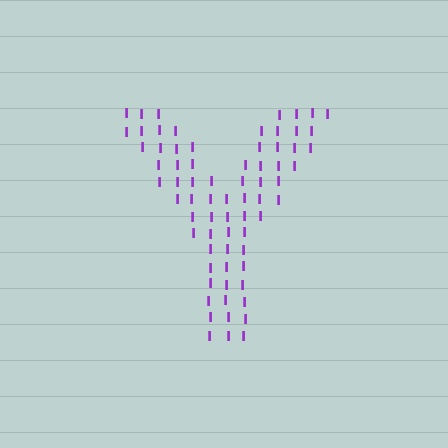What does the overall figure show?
The overall figure shows the letter Y.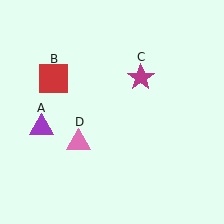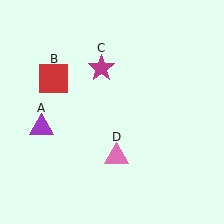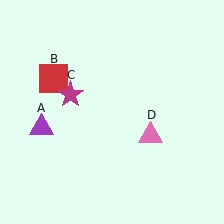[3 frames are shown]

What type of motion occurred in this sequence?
The magenta star (object C), pink triangle (object D) rotated counterclockwise around the center of the scene.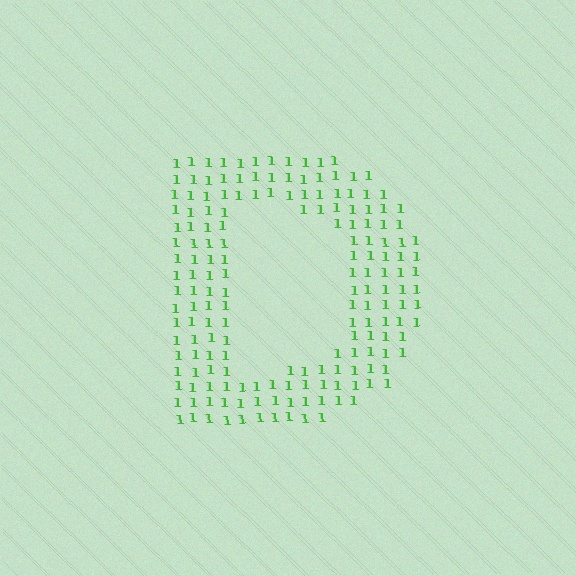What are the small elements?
The small elements are digit 1's.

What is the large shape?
The large shape is the letter D.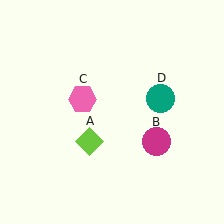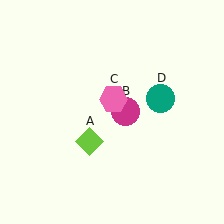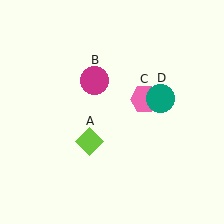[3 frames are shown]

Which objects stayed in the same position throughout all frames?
Lime diamond (object A) and teal circle (object D) remained stationary.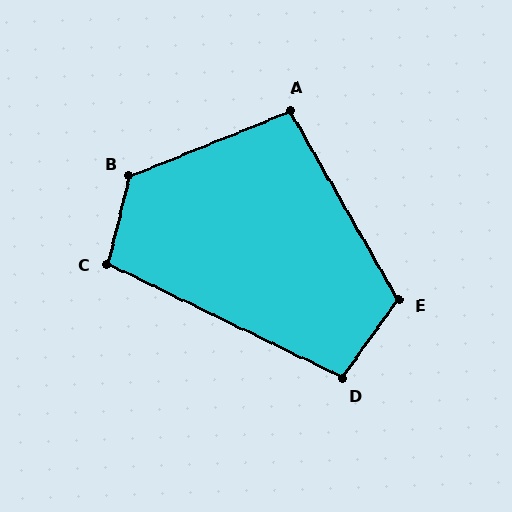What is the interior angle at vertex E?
Approximately 114 degrees (obtuse).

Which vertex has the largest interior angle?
B, at approximately 127 degrees.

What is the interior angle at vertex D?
Approximately 100 degrees (obtuse).